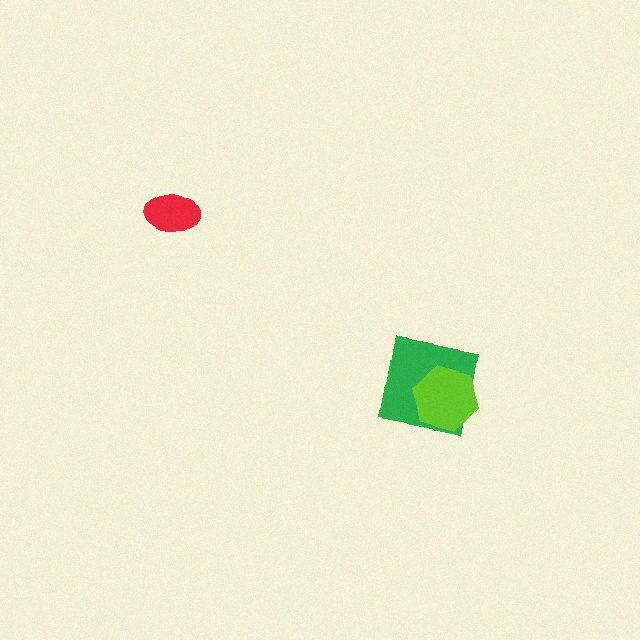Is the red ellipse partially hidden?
No, no other shape covers it.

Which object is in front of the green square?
The lime hexagon is in front of the green square.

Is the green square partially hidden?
Yes, it is partially covered by another shape.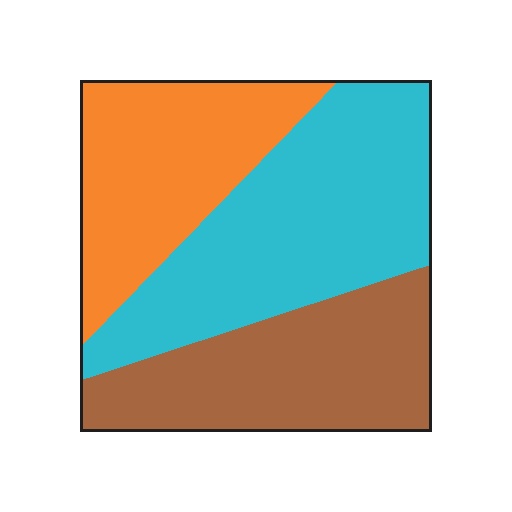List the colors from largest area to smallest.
From largest to smallest: cyan, brown, orange.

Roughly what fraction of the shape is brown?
Brown covers 31% of the shape.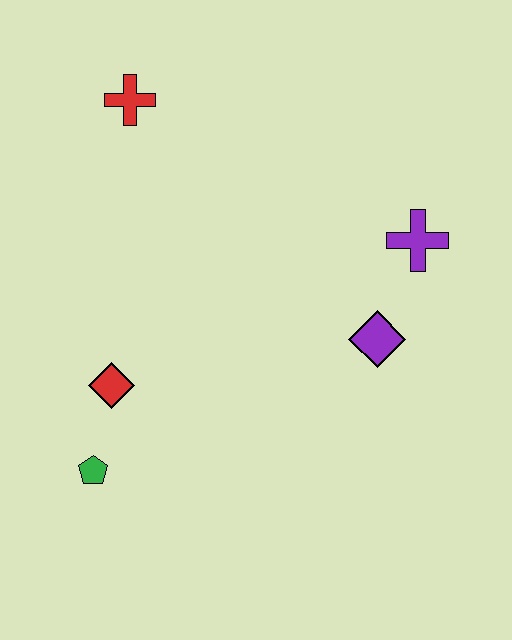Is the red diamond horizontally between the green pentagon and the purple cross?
Yes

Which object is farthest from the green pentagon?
The purple cross is farthest from the green pentagon.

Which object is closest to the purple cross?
The purple diamond is closest to the purple cross.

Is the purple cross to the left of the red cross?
No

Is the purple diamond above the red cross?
No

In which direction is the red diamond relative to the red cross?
The red diamond is below the red cross.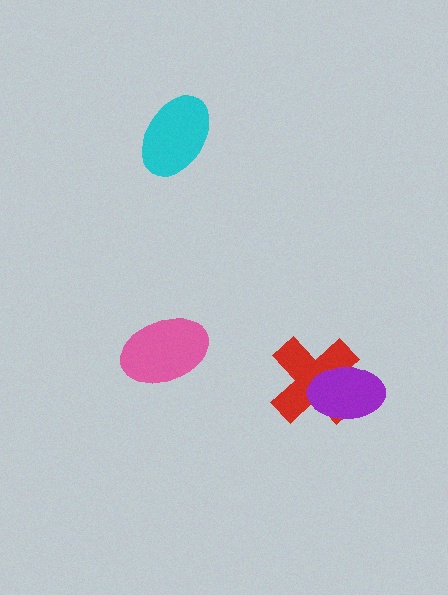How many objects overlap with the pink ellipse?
0 objects overlap with the pink ellipse.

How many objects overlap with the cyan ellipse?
0 objects overlap with the cyan ellipse.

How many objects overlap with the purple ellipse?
1 object overlaps with the purple ellipse.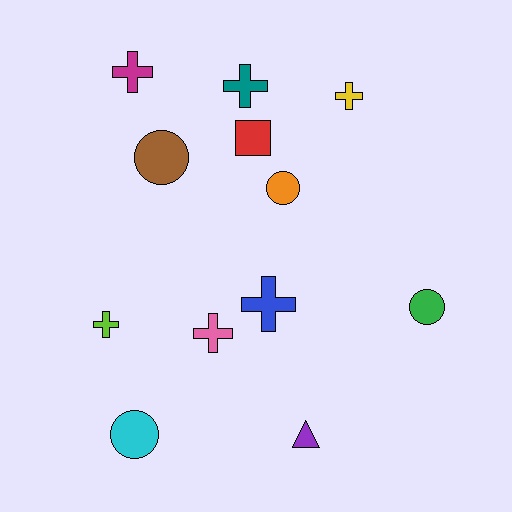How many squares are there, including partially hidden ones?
There is 1 square.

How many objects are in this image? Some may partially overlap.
There are 12 objects.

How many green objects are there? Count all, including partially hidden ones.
There is 1 green object.